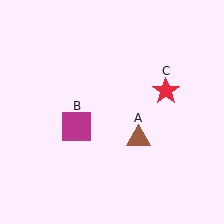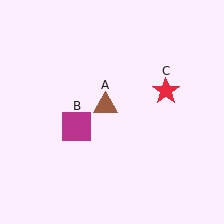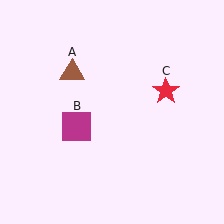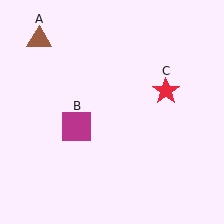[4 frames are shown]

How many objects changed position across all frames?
1 object changed position: brown triangle (object A).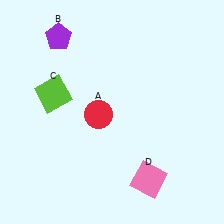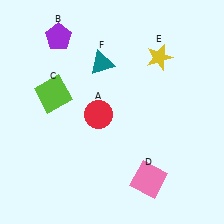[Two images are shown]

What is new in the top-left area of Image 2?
A teal triangle (F) was added in the top-left area of Image 2.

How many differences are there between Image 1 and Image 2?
There are 2 differences between the two images.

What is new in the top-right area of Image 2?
A yellow star (E) was added in the top-right area of Image 2.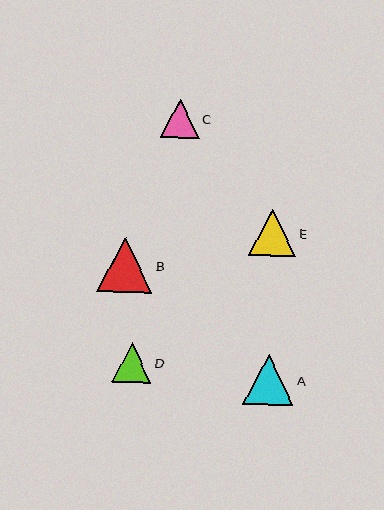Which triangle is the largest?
Triangle B is the largest with a size of approximately 55 pixels.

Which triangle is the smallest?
Triangle C is the smallest with a size of approximately 39 pixels.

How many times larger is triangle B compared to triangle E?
Triangle B is approximately 1.2 times the size of triangle E.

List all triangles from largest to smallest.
From largest to smallest: B, A, E, D, C.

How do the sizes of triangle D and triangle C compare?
Triangle D and triangle C are approximately the same size.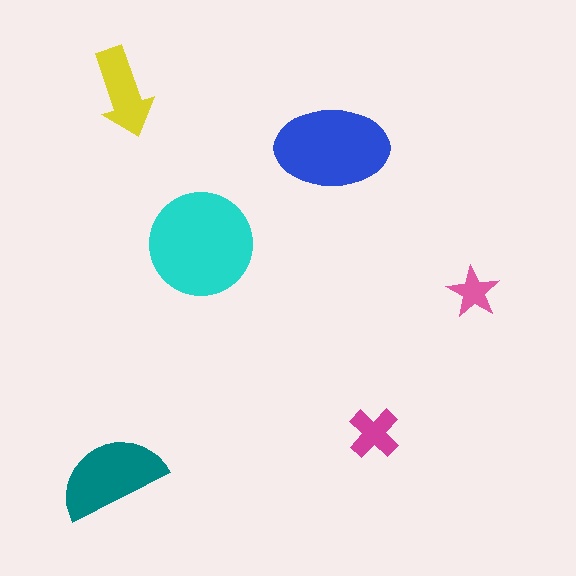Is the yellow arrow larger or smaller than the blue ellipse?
Smaller.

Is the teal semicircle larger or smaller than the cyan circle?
Smaller.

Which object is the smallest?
The pink star.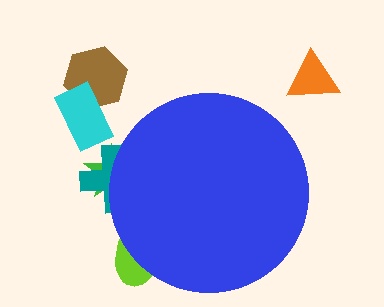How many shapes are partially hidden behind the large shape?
3 shapes are partially hidden.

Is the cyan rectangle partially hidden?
No, the cyan rectangle is fully visible.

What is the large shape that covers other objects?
A blue circle.